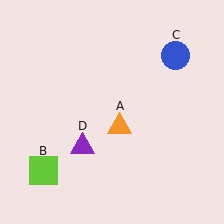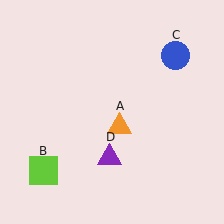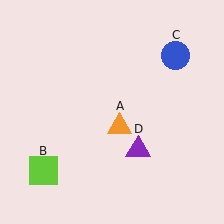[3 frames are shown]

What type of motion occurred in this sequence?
The purple triangle (object D) rotated counterclockwise around the center of the scene.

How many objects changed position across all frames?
1 object changed position: purple triangle (object D).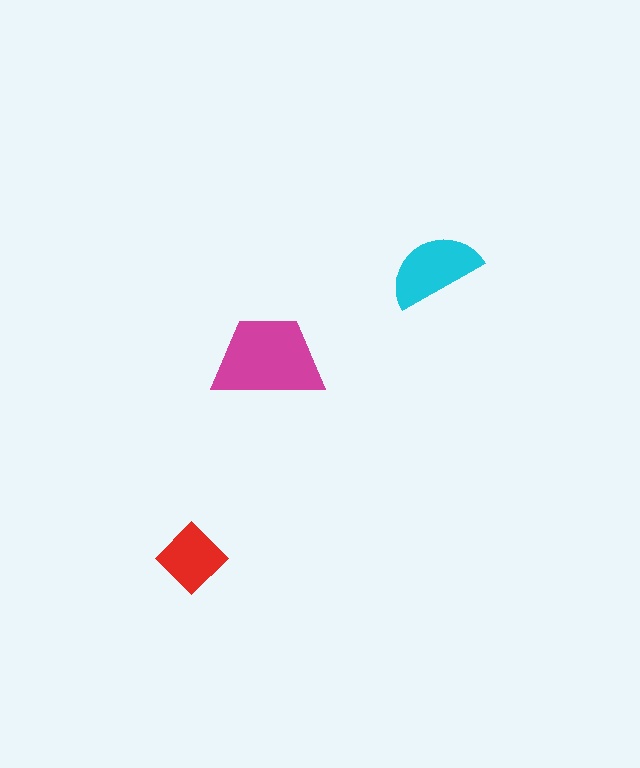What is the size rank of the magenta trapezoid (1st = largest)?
1st.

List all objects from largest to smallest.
The magenta trapezoid, the cyan semicircle, the red diamond.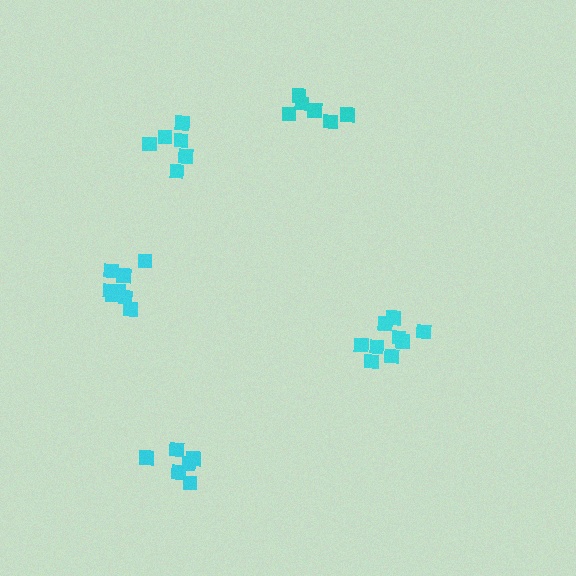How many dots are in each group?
Group 1: 8 dots, Group 2: 10 dots, Group 3: 6 dots, Group 4: 6 dots, Group 5: 6 dots (36 total).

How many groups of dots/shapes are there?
There are 5 groups.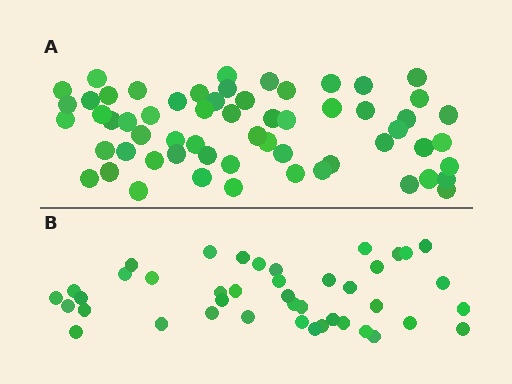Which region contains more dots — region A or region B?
Region A (the top region) has more dots.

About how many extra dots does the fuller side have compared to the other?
Region A has approximately 20 more dots than region B.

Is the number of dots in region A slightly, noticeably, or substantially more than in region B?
Region A has noticeably more, but not dramatically so. The ratio is roughly 1.4 to 1.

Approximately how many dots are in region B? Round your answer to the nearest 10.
About 40 dots. (The exact count is 42, which rounds to 40.)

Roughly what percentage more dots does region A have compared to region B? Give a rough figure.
About 45% more.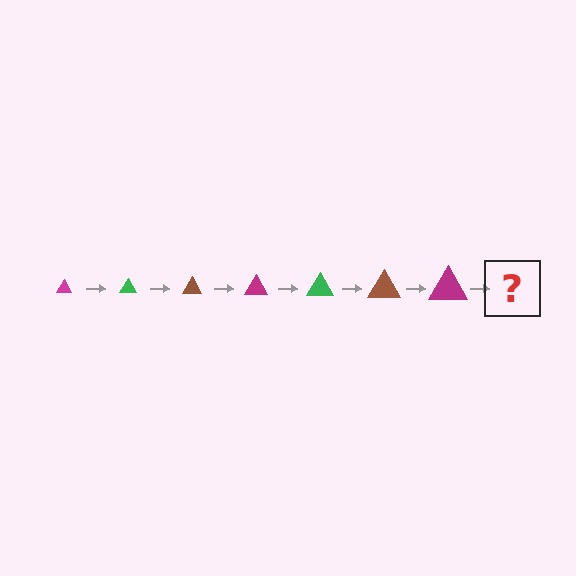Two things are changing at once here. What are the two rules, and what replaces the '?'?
The two rules are that the triangle grows larger each step and the color cycles through magenta, green, and brown. The '?' should be a green triangle, larger than the previous one.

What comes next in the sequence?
The next element should be a green triangle, larger than the previous one.